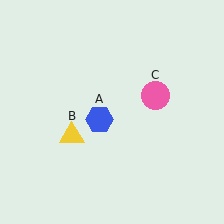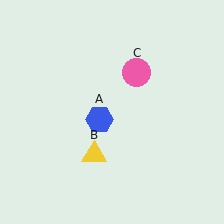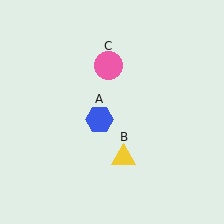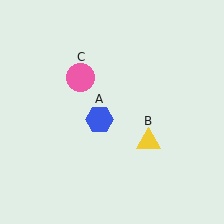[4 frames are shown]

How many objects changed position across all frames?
2 objects changed position: yellow triangle (object B), pink circle (object C).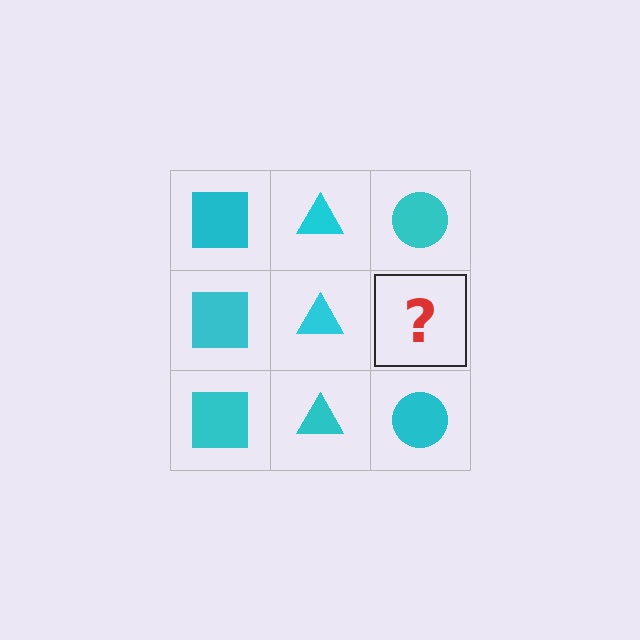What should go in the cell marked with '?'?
The missing cell should contain a cyan circle.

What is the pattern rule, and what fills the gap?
The rule is that each column has a consistent shape. The gap should be filled with a cyan circle.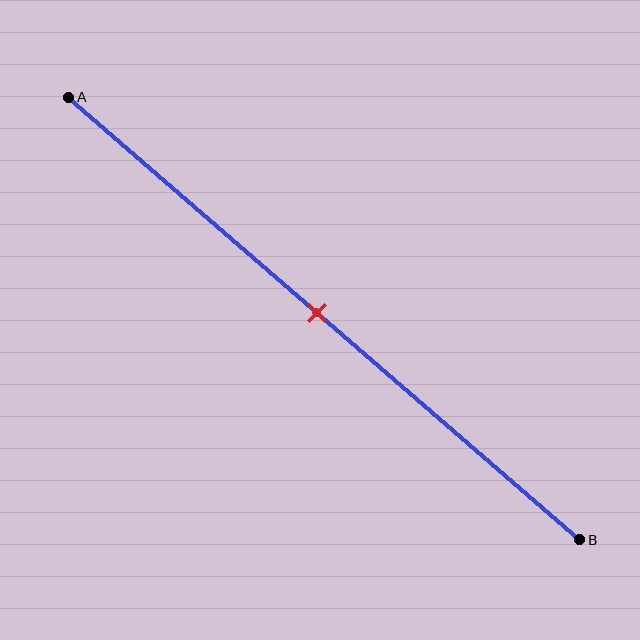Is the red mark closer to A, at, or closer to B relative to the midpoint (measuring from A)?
The red mark is approximately at the midpoint of segment AB.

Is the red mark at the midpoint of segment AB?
Yes, the mark is approximately at the midpoint.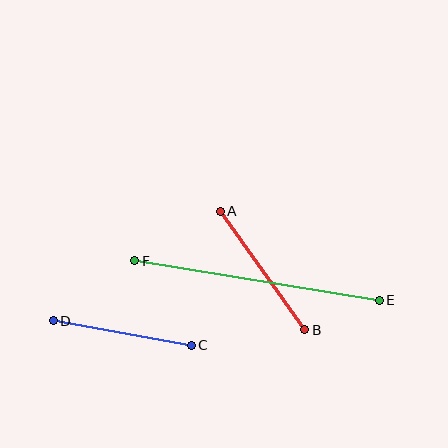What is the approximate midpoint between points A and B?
The midpoint is at approximately (262, 271) pixels.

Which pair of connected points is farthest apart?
Points E and F are farthest apart.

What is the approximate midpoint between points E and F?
The midpoint is at approximately (257, 280) pixels.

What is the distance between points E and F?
The distance is approximately 248 pixels.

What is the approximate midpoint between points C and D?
The midpoint is at approximately (122, 333) pixels.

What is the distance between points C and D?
The distance is approximately 140 pixels.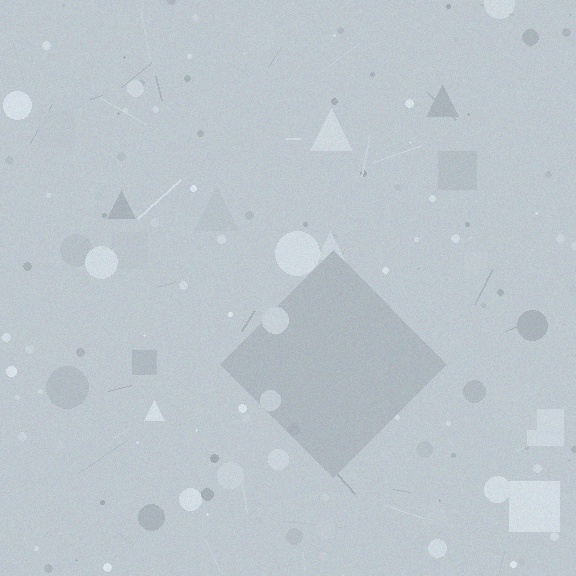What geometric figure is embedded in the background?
A diamond is embedded in the background.